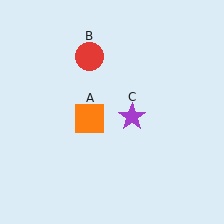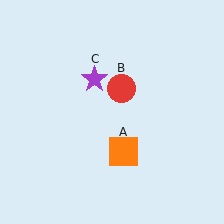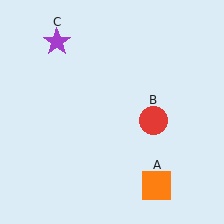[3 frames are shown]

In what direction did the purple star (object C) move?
The purple star (object C) moved up and to the left.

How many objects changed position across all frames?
3 objects changed position: orange square (object A), red circle (object B), purple star (object C).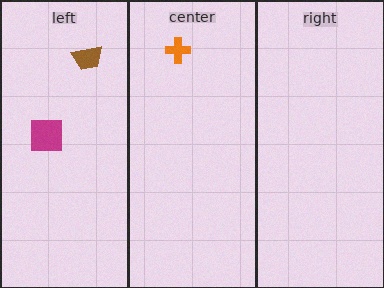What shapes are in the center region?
The orange cross.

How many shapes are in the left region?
2.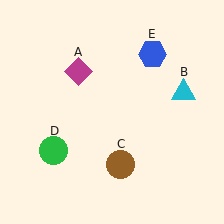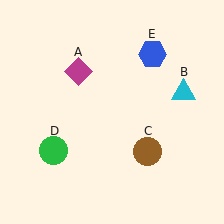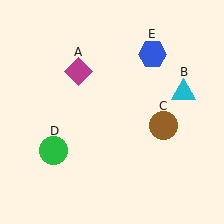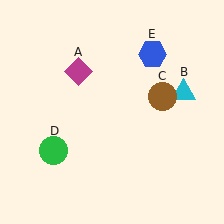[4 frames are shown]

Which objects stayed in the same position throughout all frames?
Magenta diamond (object A) and cyan triangle (object B) and green circle (object D) and blue hexagon (object E) remained stationary.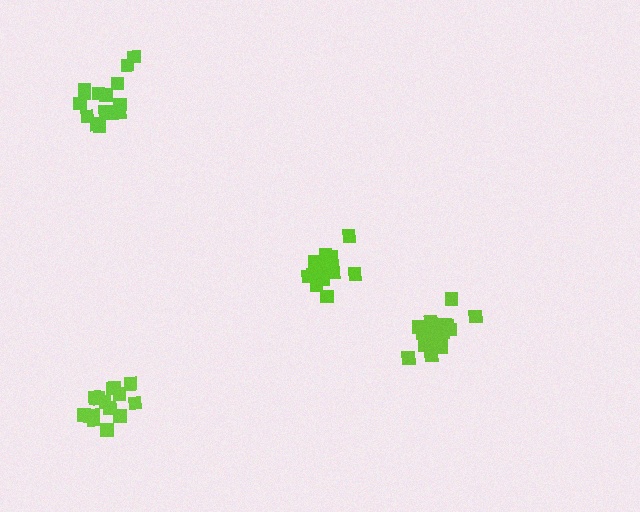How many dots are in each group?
Group 1: 19 dots, Group 2: 17 dots, Group 3: 16 dots, Group 4: 16 dots (68 total).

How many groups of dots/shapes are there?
There are 4 groups.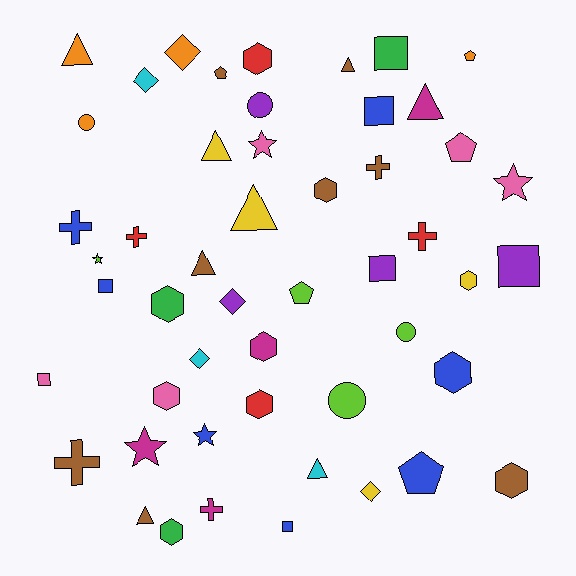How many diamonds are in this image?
There are 5 diamonds.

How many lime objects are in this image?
There are 4 lime objects.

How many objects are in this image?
There are 50 objects.